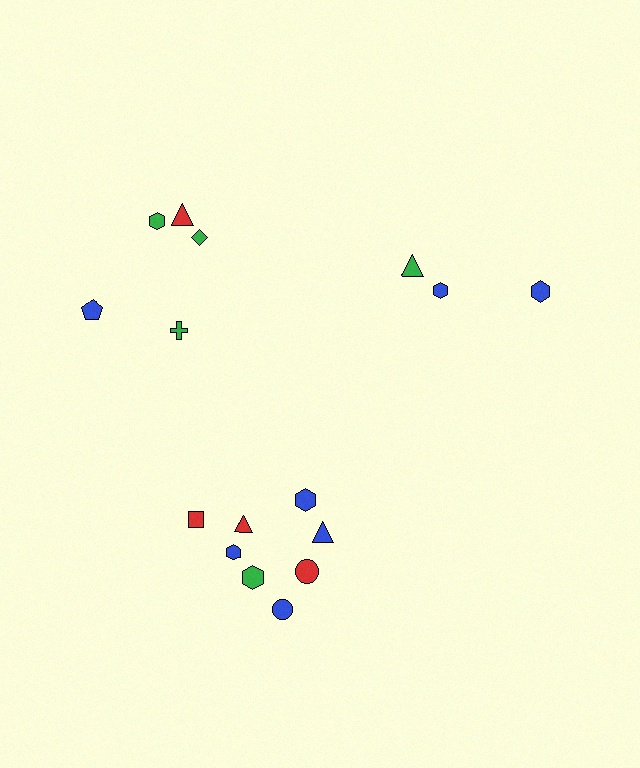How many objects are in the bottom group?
There are 8 objects.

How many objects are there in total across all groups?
There are 16 objects.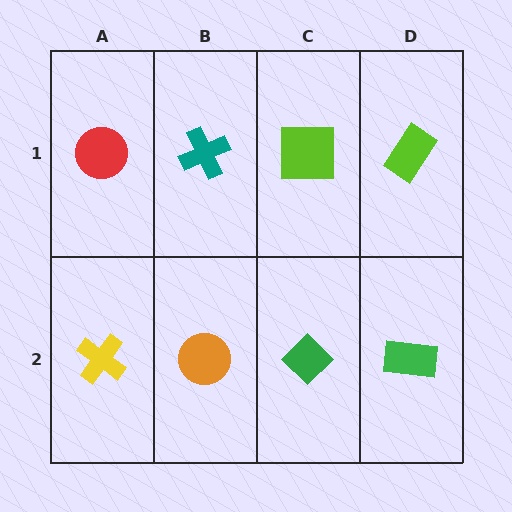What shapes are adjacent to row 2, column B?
A teal cross (row 1, column B), a yellow cross (row 2, column A), a green diamond (row 2, column C).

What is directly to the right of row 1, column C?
A lime rectangle.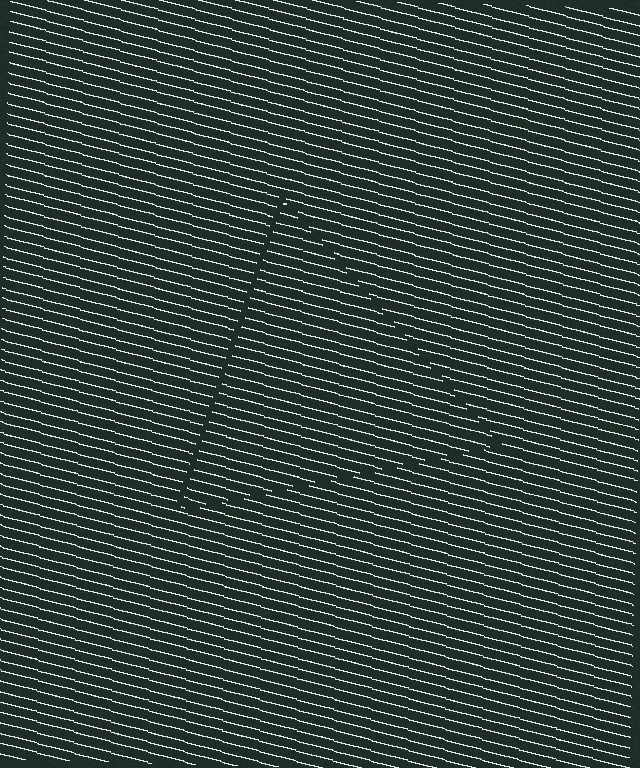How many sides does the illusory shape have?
3 sides — the line-ends trace a triangle.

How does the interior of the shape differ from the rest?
The interior of the shape contains the same grating, shifted by half a period — the contour is defined by the phase discontinuity where line-ends from the inner and outer gratings abut.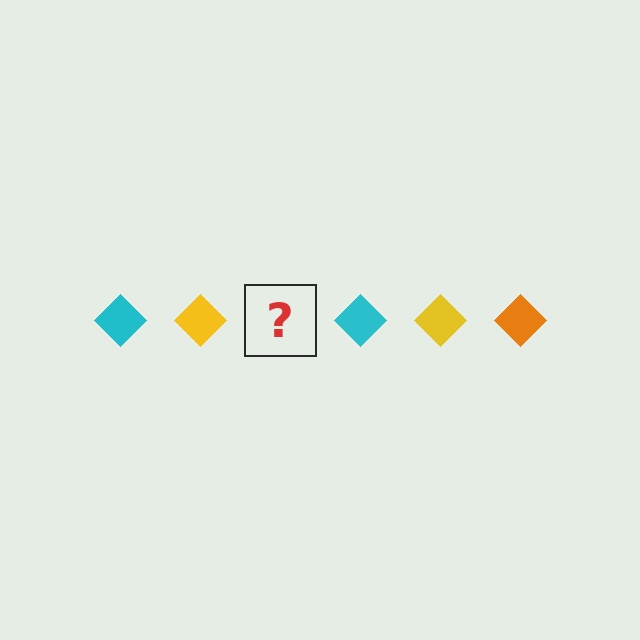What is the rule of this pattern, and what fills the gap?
The rule is that the pattern cycles through cyan, yellow, orange diamonds. The gap should be filled with an orange diamond.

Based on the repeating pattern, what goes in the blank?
The blank should be an orange diamond.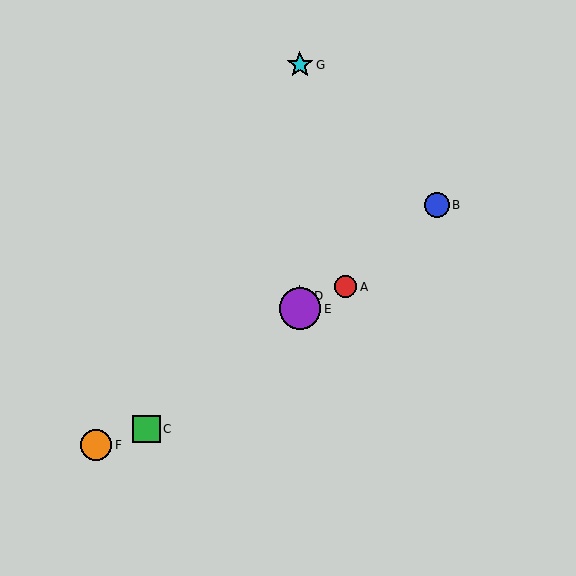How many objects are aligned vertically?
3 objects (D, E, G) are aligned vertically.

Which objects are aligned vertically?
Objects D, E, G are aligned vertically.